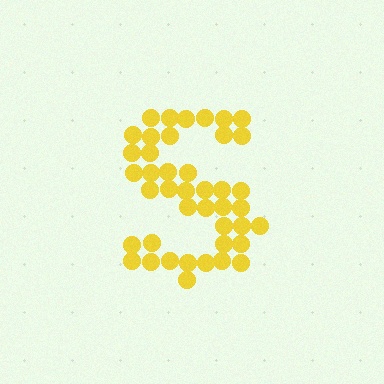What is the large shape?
The large shape is the letter S.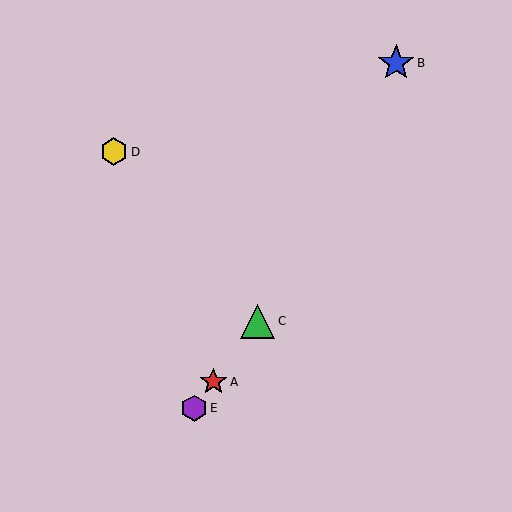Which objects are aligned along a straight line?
Objects A, C, E are aligned along a straight line.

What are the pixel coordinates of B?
Object B is at (396, 63).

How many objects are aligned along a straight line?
3 objects (A, C, E) are aligned along a straight line.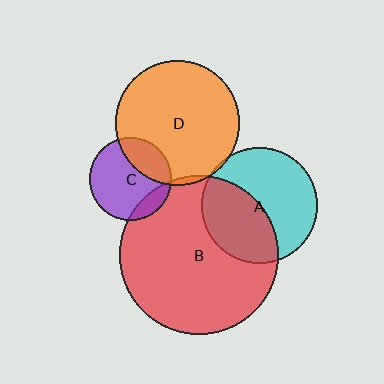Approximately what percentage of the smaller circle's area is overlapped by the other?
Approximately 15%.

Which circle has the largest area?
Circle B (red).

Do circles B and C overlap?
Yes.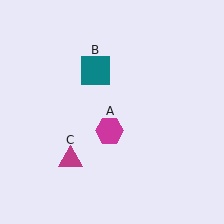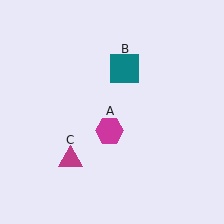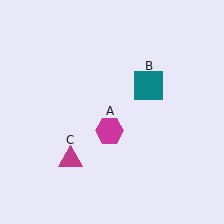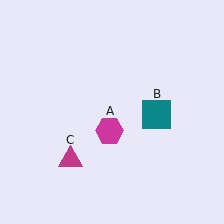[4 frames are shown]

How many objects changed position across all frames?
1 object changed position: teal square (object B).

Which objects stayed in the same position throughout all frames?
Magenta hexagon (object A) and magenta triangle (object C) remained stationary.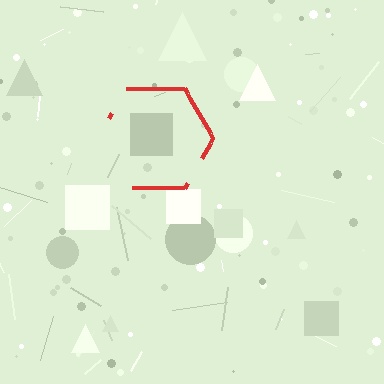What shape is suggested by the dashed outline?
The dashed outline suggests a hexagon.